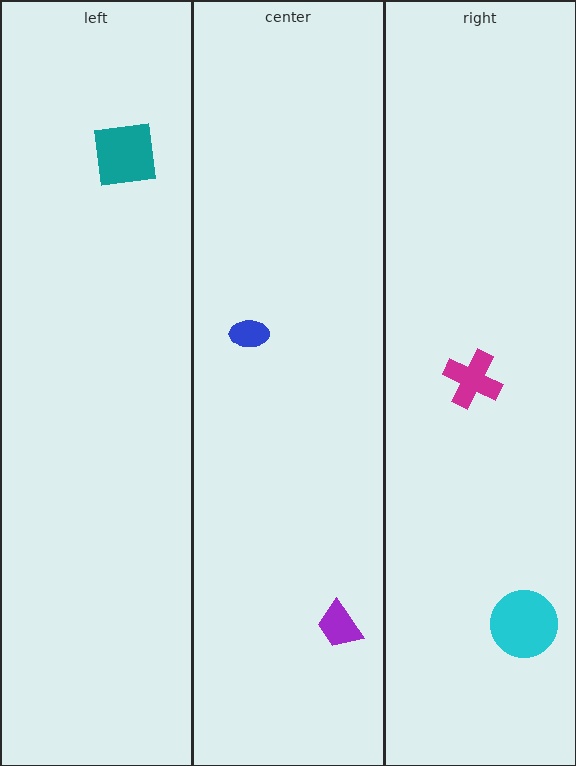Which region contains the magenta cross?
The right region.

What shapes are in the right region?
The cyan circle, the magenta cross.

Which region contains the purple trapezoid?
The center region.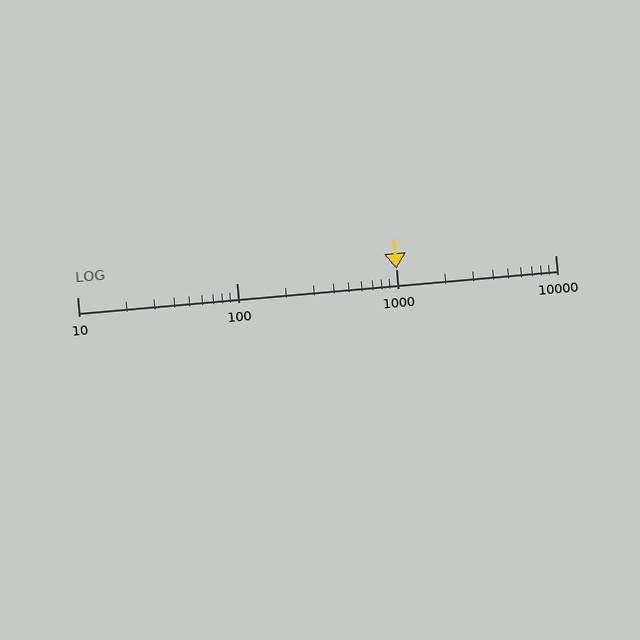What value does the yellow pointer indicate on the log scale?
The pointer indicates approximately 1000.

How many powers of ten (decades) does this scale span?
The scale spans 3 decades, from 10 to 10000.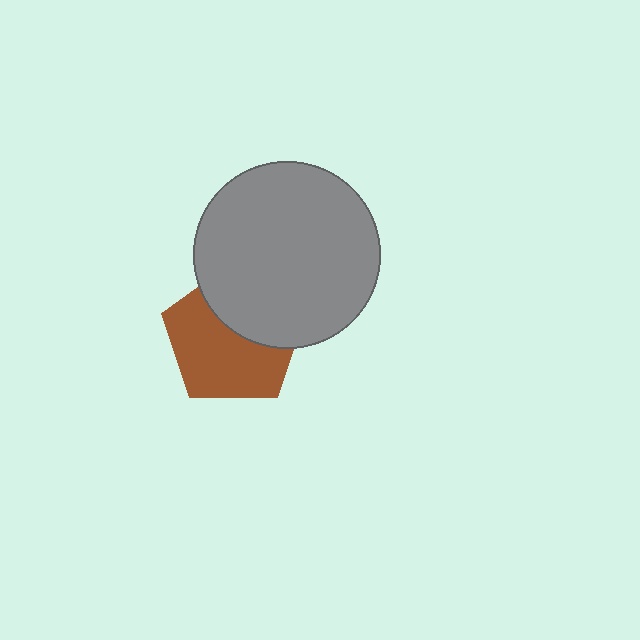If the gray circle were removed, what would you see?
You would see the complete brown pentagon.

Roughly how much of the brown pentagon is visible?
About half of it is visible (roughly 60%).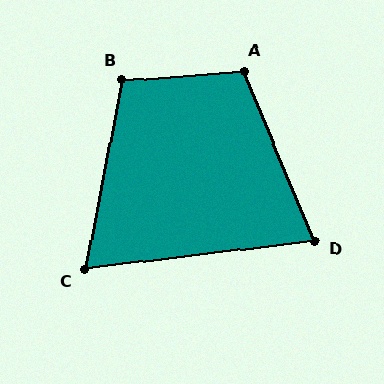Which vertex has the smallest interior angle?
C, at approximately 72 degrees.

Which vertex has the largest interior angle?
A, at approximately 108 degrees.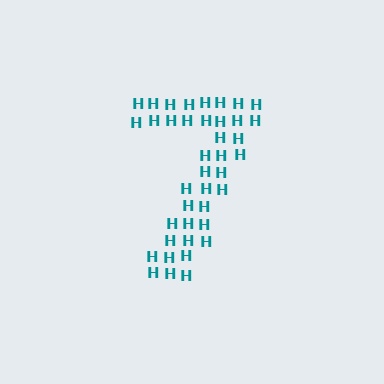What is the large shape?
The large shape is the digit 7.